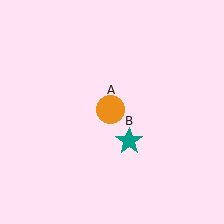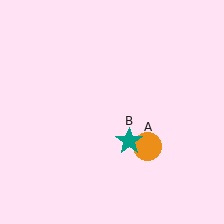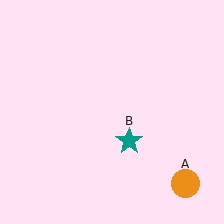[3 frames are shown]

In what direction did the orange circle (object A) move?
The orange circle (object A) moved down and to the right.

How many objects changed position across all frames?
1 object changed position: orange circle (object A).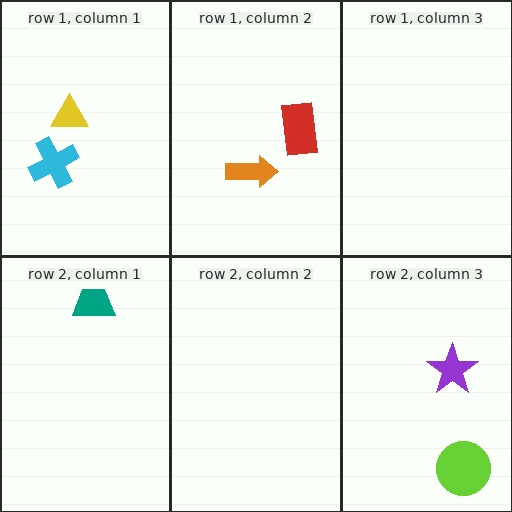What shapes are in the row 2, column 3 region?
The purple star, the lime circle.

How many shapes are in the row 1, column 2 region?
2.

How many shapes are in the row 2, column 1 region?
1.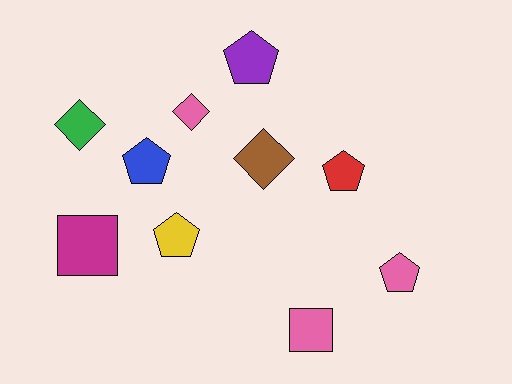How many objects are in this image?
There are 10 objects.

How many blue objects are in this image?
There is 1 blue object.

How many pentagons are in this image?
There are 5 pentagons.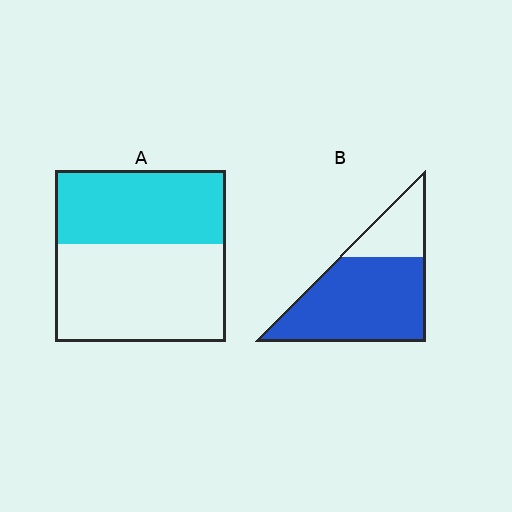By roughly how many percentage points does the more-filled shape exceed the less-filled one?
By roughly 30 percentage points (B over A).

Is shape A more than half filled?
No.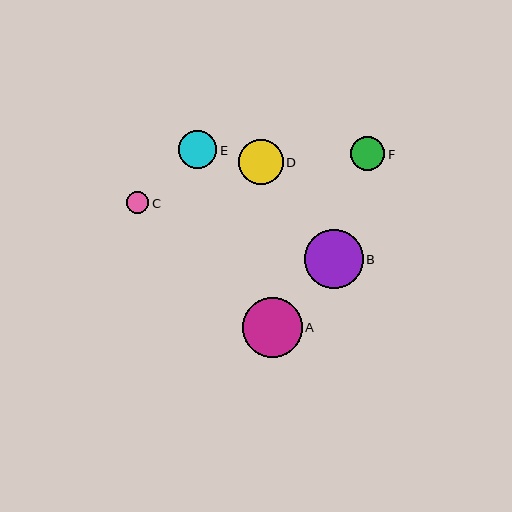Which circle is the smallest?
Circle C is the smallest with a size of approximately 22 pixels.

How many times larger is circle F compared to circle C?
Circle F is approximately 1.6 times the size of circle C.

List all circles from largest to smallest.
From largest to smallest: A, B, D, E, F, C.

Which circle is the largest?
Circle A is the largest with a size of approximately 60 pixels.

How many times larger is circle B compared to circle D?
Circle B is approximately 1.3 times the size of circle D.